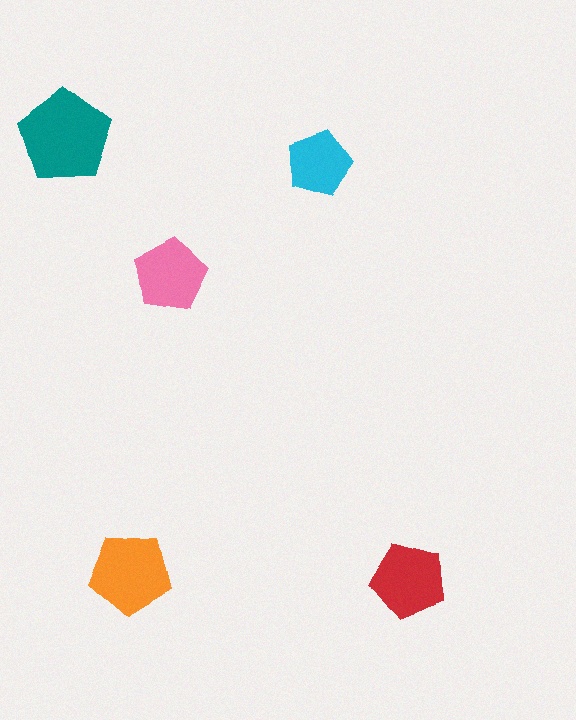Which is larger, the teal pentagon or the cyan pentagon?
The teal one.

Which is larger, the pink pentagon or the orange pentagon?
The orange one.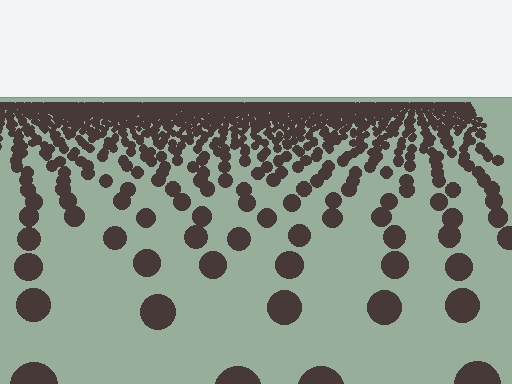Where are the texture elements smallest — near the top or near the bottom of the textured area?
Near the top.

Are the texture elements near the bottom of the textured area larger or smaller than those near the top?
Larger. Near the bottom, elements are closer to the viewer and appear at a bigger on-screen size.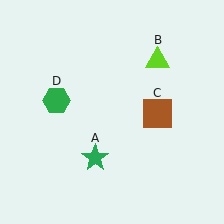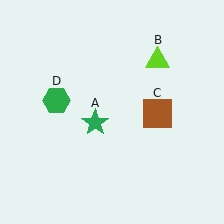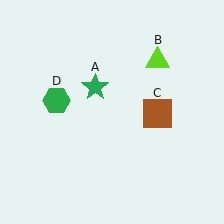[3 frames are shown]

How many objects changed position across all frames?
1 object changed position: green star (object A).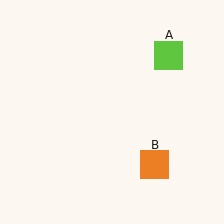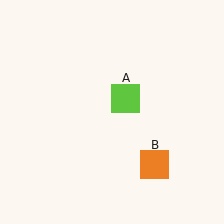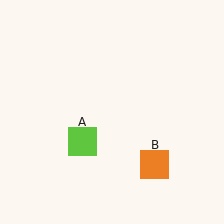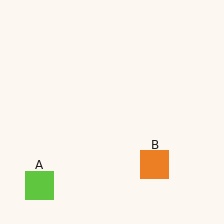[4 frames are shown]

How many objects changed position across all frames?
1 object changed position: lime square (object A).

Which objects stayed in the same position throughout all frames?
Orange square (object B) remained stationary.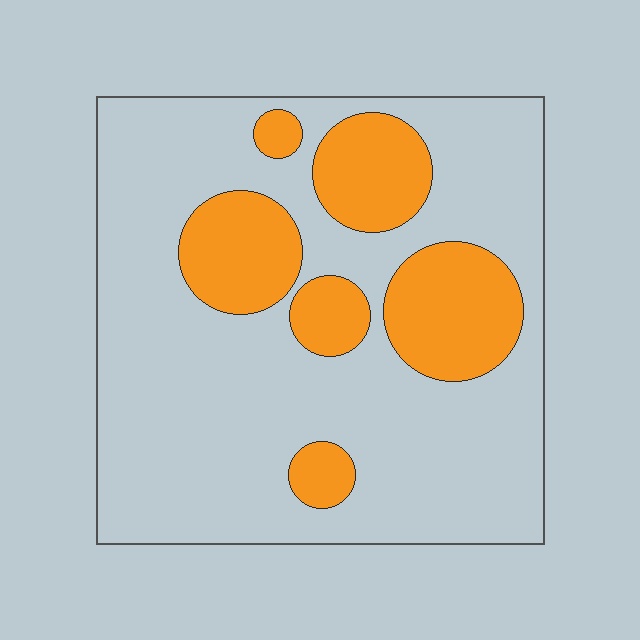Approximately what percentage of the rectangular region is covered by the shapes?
Approximately 25%.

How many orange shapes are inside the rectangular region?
6.